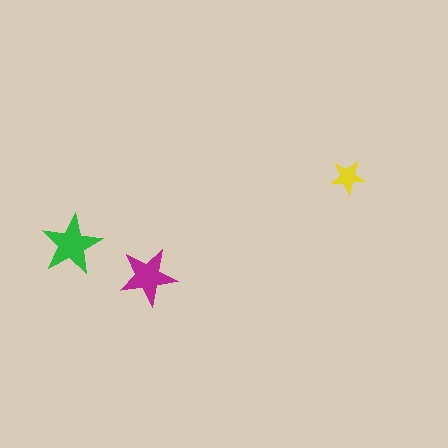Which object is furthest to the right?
The yellow star is rightmost.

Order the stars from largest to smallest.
the green one, the magenta one, the yellow one.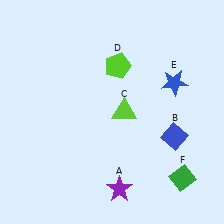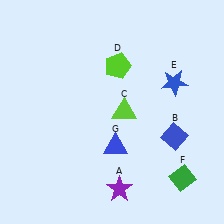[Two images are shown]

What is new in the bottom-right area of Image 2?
A blue triangle (G) was added in the bottom-right area of Image 2.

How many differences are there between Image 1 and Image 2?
There is 1 difference between the two images.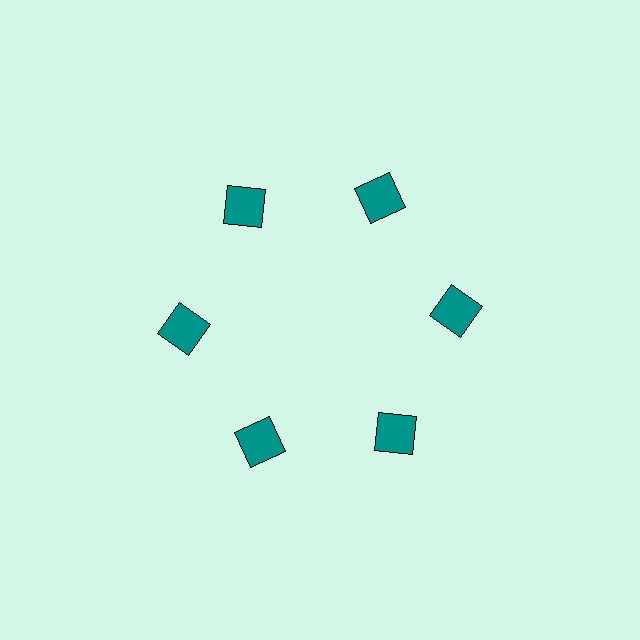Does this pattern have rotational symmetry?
Yes, this pattern has 6-fold rotational symmetry. It looks the same after rotating 60 degrees around the center.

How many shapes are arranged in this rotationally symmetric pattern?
There are 6 shapes, arranged in 6 groups of 1.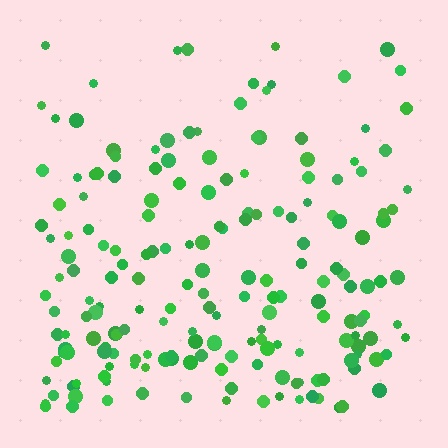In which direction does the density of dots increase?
From top to bottom, with the bottom side densest.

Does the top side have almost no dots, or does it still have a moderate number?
Still a moderate number, just noticeably fewer than the bottom.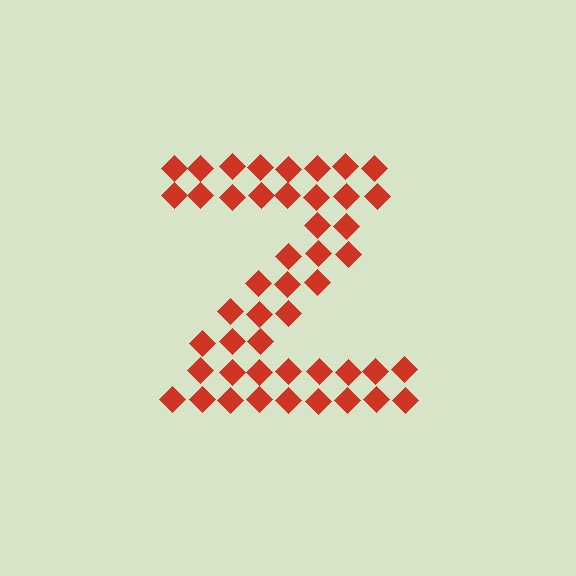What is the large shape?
The large shape is the letter Z.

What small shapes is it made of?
It is made of small diamonds.